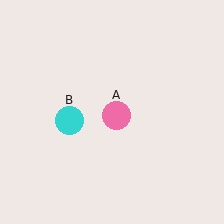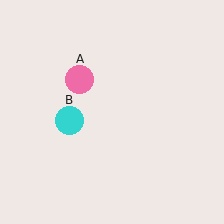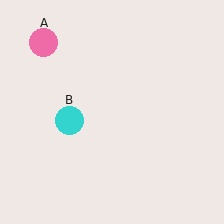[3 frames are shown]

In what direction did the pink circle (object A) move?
The pink circle (object A) moved up and to the left.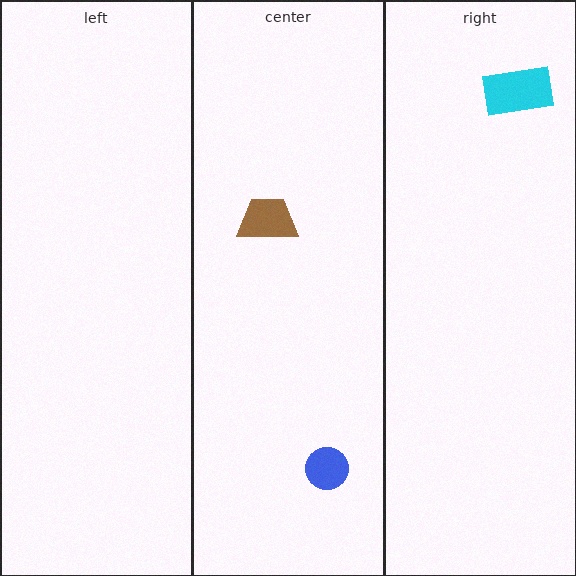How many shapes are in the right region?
1.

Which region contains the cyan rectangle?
The right region.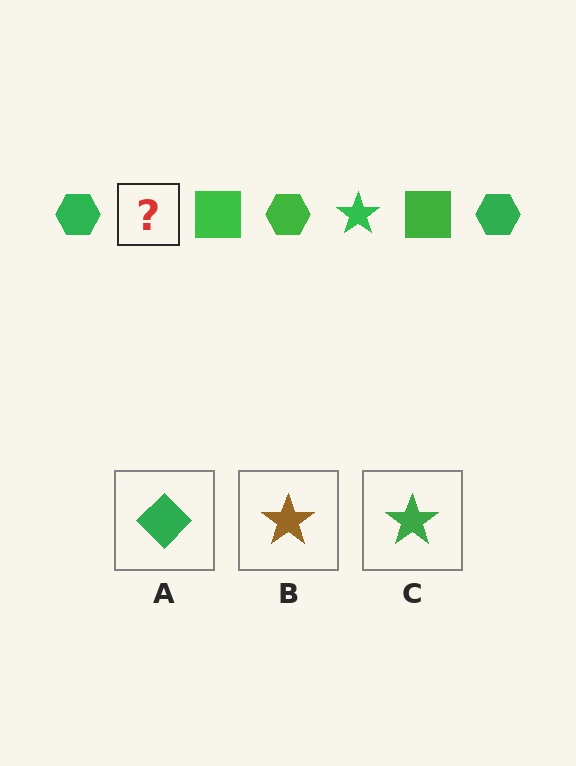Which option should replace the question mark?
Option C.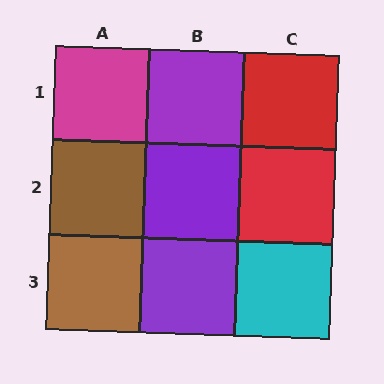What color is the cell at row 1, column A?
Magenta.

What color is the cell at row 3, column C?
Cyan.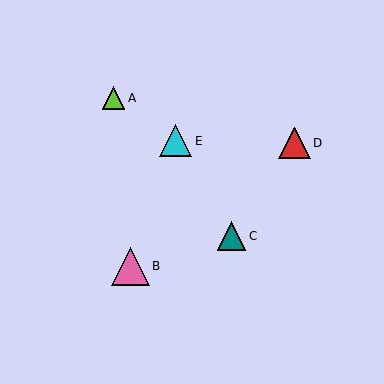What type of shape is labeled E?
Shape E is a cyan triangle.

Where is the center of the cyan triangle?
The center of the cyan triangle is at (176, 141).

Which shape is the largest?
The pink triangle (labeled B) is the largest.